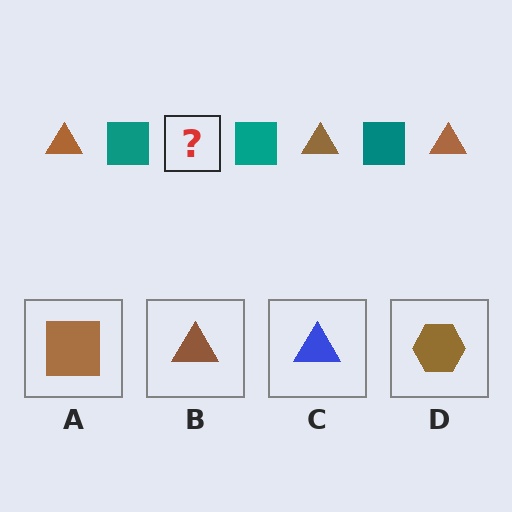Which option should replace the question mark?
Option B.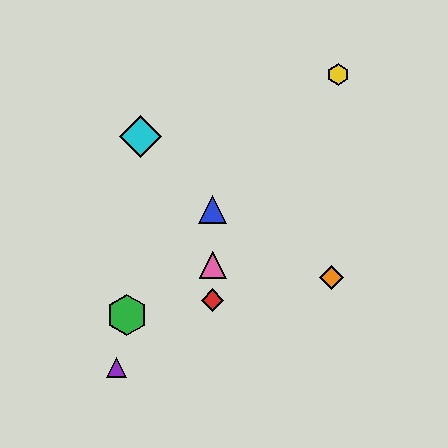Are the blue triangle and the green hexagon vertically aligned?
No, the blue triangle is at x≈213 and the green hexagon is at x≈127.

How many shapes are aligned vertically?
3 shapes (the red diamond, the blue triangle, the pink triangle) are aligned vertically.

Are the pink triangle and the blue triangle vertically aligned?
Yes, both are at x≈213.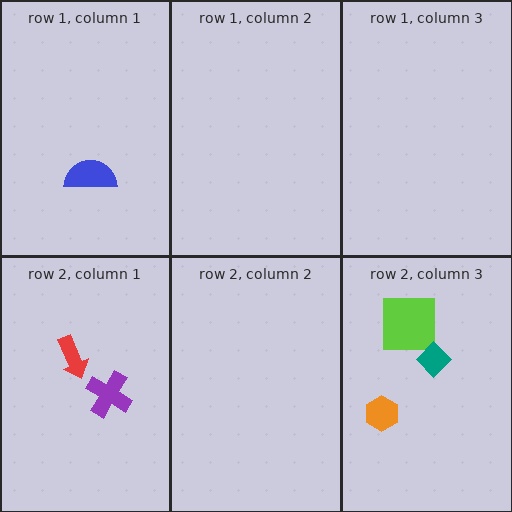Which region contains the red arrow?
The row 2, column 1 region.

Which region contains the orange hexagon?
The row 2, column 3 region.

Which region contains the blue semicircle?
The row 1, column 1 region.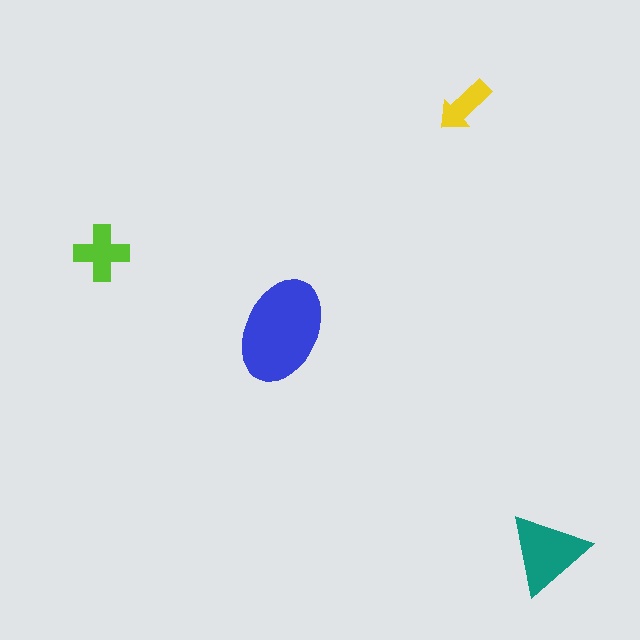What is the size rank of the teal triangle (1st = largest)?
2nd.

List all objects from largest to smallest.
The blue ellipse, the teal triangle, the lime cross, the yellow arrow.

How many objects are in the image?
There are 4 objects in the image.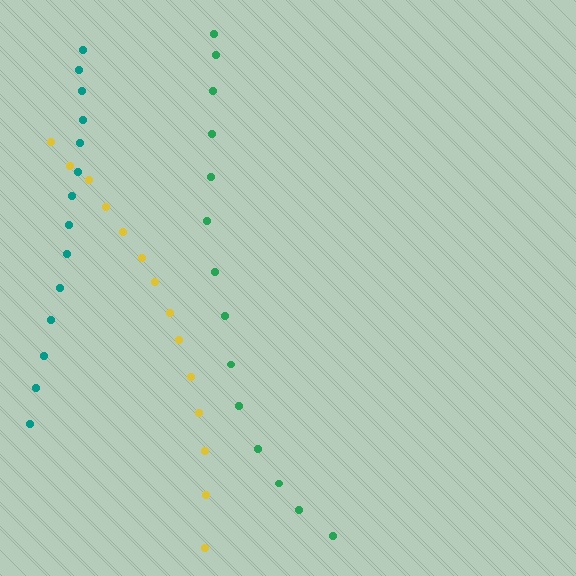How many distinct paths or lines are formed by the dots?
There are 3 distinct paths.